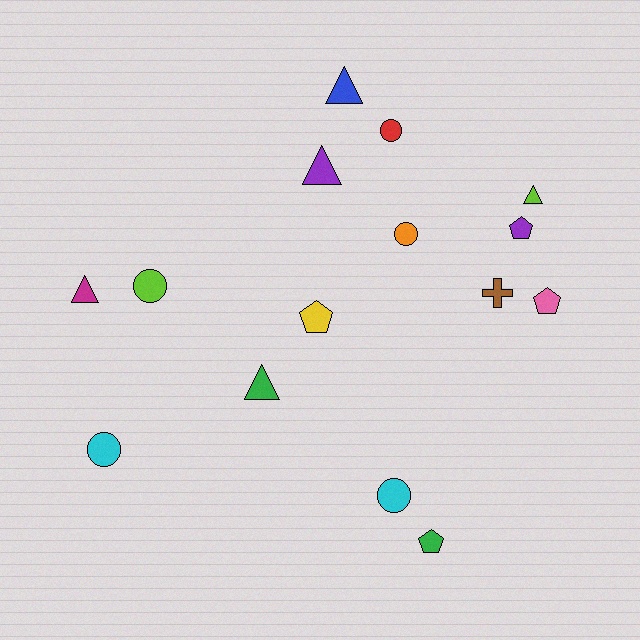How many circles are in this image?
There are 5 circles.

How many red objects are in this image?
There is 1 red object.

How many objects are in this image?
There are 15 objects.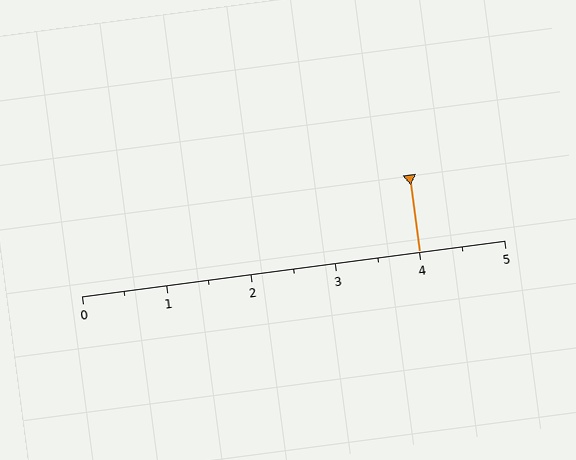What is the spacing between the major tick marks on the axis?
The major ticks are spaced 1 apart.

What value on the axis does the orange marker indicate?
The marker indicates approximately 4.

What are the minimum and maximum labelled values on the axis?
The axis runs from 0 to 5.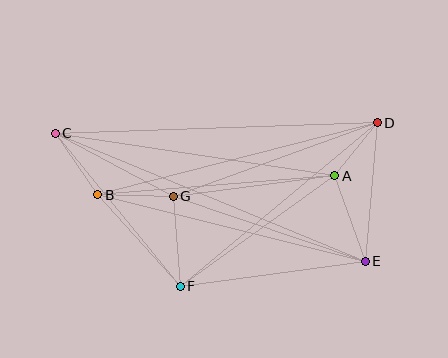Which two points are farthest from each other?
Points C and E are farthest from each other.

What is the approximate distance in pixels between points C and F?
The distance between C and F is approximately 198 pixels.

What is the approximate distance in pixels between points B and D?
The distance between B and D is approximately 289 pixels.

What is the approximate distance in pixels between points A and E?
The distance between A and E is approximately 91 pixels.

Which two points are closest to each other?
Points A and D are closest to each other.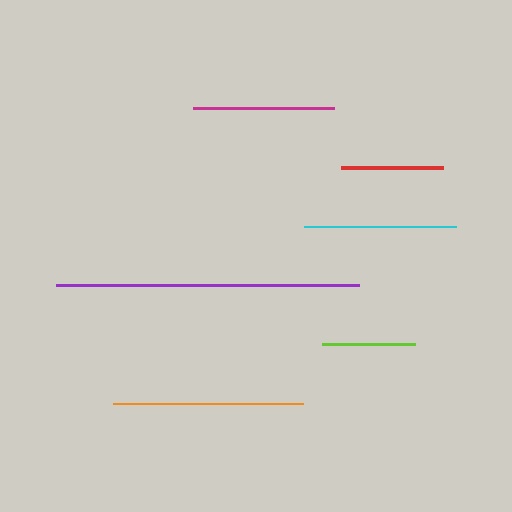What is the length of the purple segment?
The purple segment is approximately 303 pixels long.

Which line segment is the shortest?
The lime line is the shortest at approximately 93 pixels.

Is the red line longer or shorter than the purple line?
The purple line is longer than the red line.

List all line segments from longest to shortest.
From longest to shortest: purple, orange, cyan, magenta, red, lime.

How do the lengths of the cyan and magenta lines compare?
The cyan and magenta lines are approximately the same length.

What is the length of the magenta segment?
The magenta segment is approximately 141 pixels long.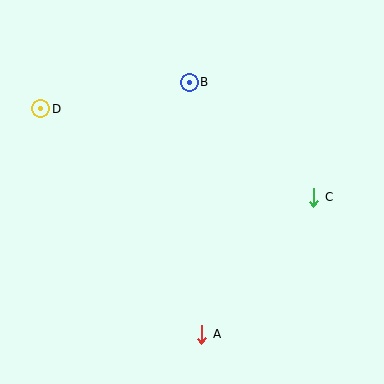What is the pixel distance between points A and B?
The distance between A and B is 252 pixels.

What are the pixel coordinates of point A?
Point A is at (202, 334).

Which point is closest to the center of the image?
Point B at (189, 82) is closest to the center.